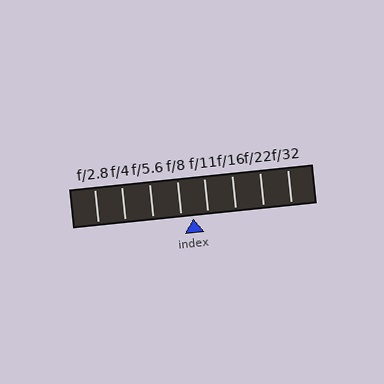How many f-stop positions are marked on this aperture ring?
There are 8 f-stop positions marked.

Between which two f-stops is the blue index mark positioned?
The index mark is between f/8 and f/11.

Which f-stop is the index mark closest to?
The index mark is closest to f/8.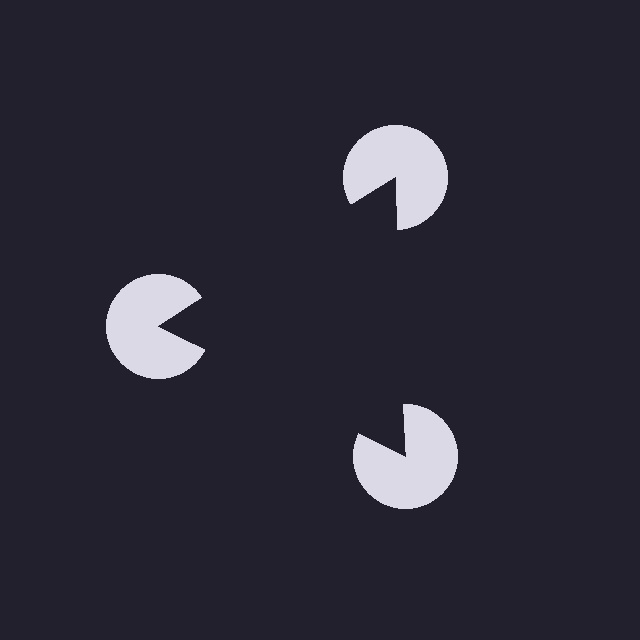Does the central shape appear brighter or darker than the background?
It typically appears slightly darker than the background, even though no actual brightness change is drawn.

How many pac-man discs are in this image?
There are 3 — one at each vertex of the illusory triangle.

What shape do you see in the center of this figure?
An illusory triangle — its edges are inferred from the aligned wedge cuts in the pac-man discs, not physically drawn.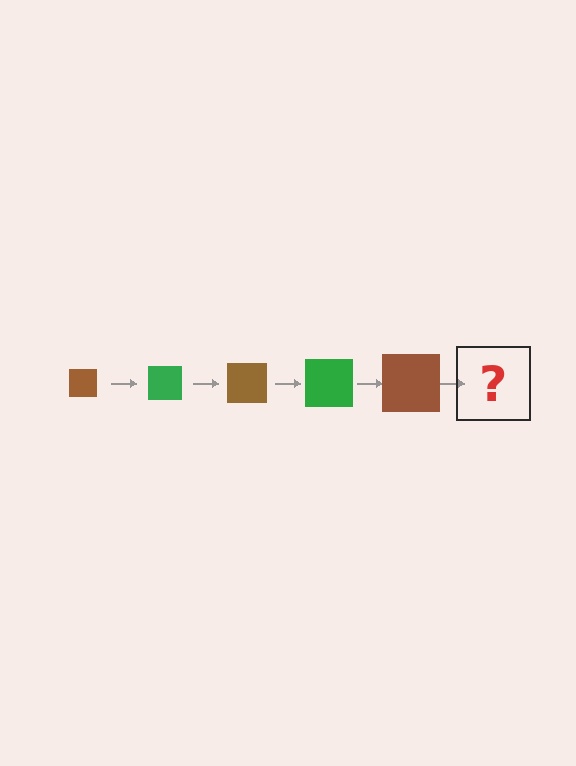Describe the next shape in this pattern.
It should be a green square, larger than the previous one.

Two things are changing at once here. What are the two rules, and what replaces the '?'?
The two rules are that the square grows larger each step and the color cycles through brown and green. The '?' should be a green square, larger than the previous one.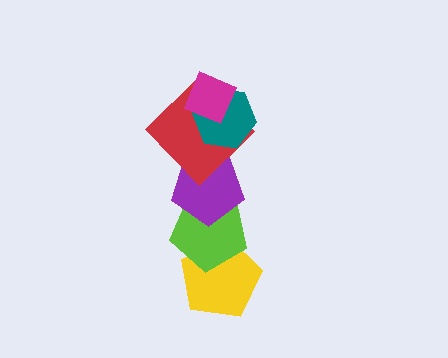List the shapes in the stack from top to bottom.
From top to bottom: the magenta diamond, the teal hexagon, the red diamond, the purple pentagon, the lime pentagon, the yellow pentagon.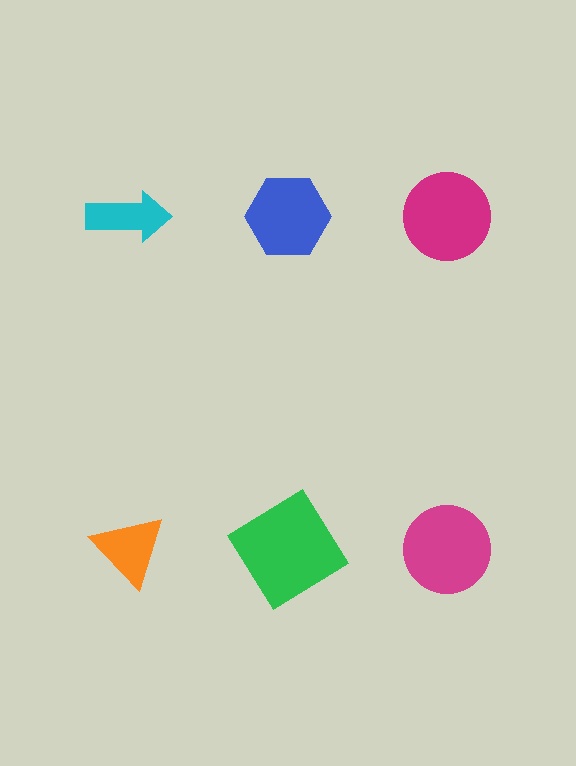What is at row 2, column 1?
An orange triangle.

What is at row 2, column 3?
A magenta circle.